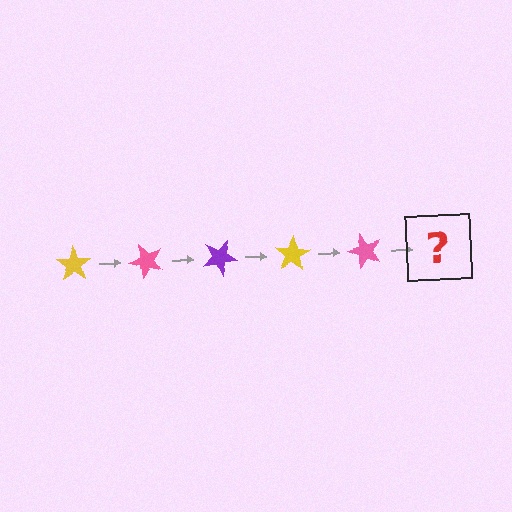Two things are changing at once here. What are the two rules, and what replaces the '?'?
The two rules are that it rotates 50 degrees each step and the color cycles through yellow, pink, and purple. The '?' should be a purple star, rotated 250 degrees from the start.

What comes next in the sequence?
The next element should be a purple star, rotated 250 degrees from the start.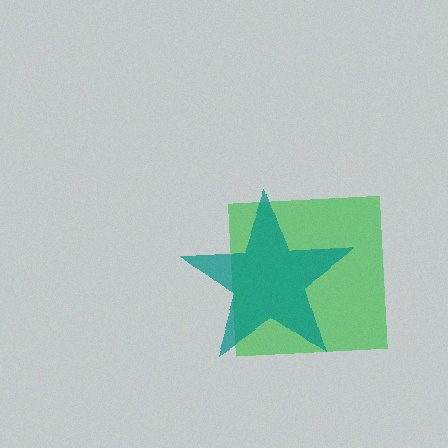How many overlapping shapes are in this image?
There are 2 overlapping shapes in the image.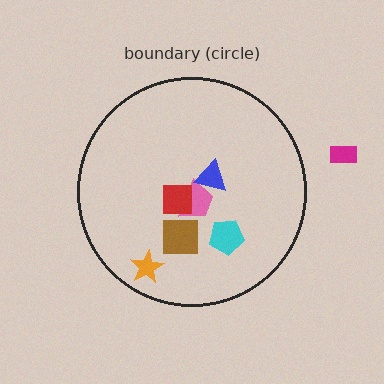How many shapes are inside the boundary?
6 inside, 1 outside.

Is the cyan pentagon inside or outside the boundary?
Inside.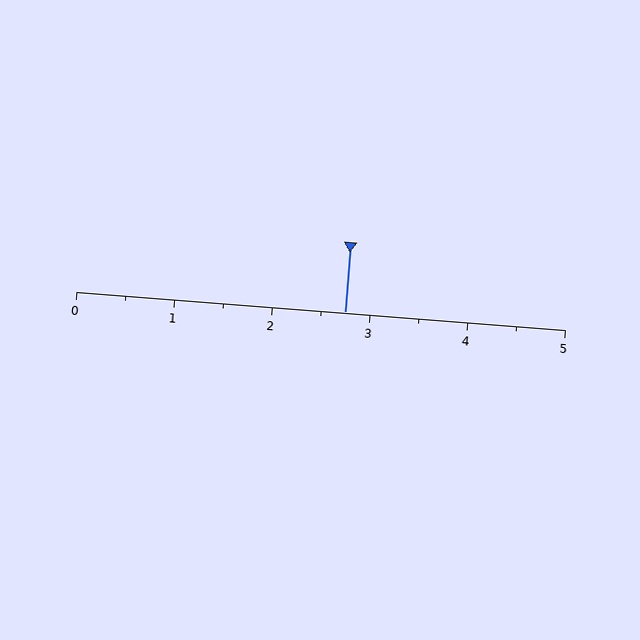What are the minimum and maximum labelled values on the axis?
The axis runs from 0 to 5.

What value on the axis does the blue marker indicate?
The marker indicates approximately 2.8.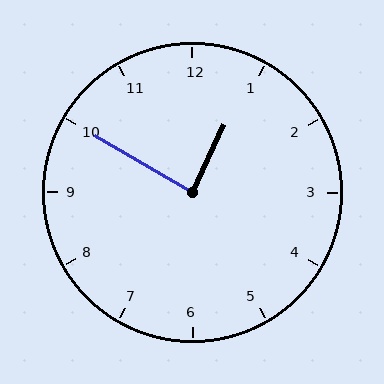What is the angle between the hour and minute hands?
Approximately 85 degrees.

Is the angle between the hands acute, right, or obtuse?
It is right.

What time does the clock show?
12:50.